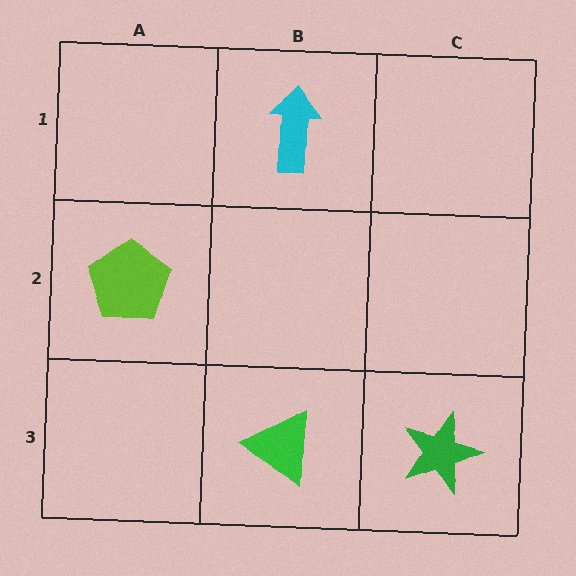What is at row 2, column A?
A lime pentagon.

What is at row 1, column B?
A cyan arrow.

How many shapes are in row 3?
2 shapes.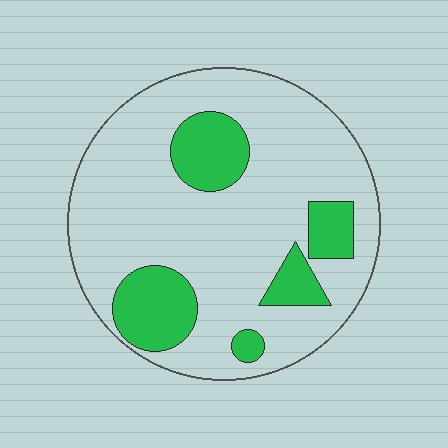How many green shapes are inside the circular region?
5.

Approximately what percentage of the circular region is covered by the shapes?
Approximately 20%.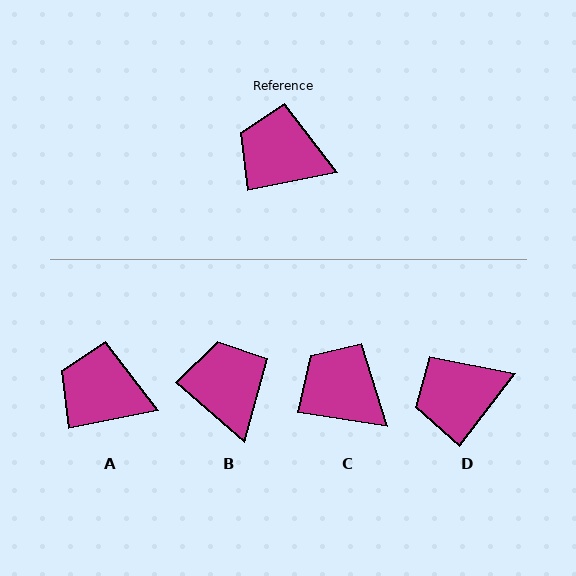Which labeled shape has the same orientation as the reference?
A.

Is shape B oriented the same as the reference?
No, it is off by about 53 degrees.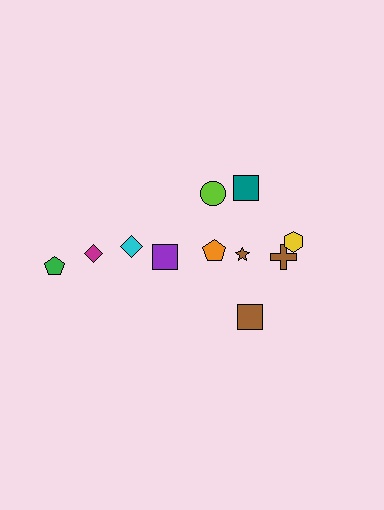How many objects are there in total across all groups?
There are 11 objects.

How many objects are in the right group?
There are 7 objects.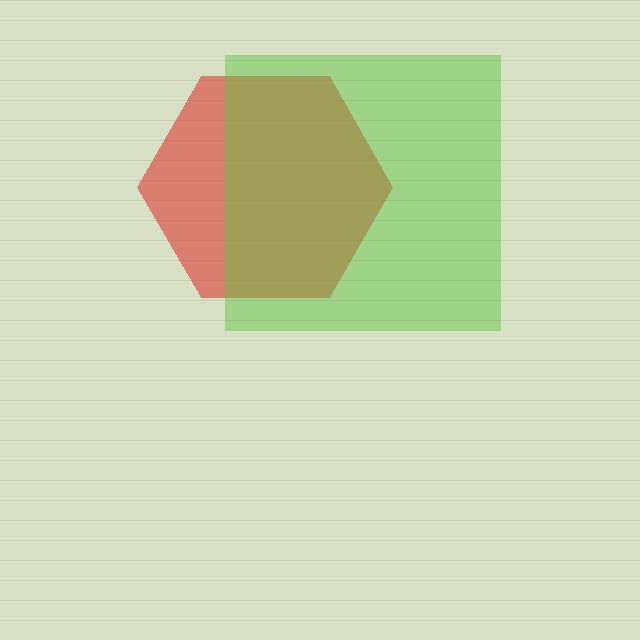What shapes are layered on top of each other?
The layered shapes are: a red hexagon, a lime square.